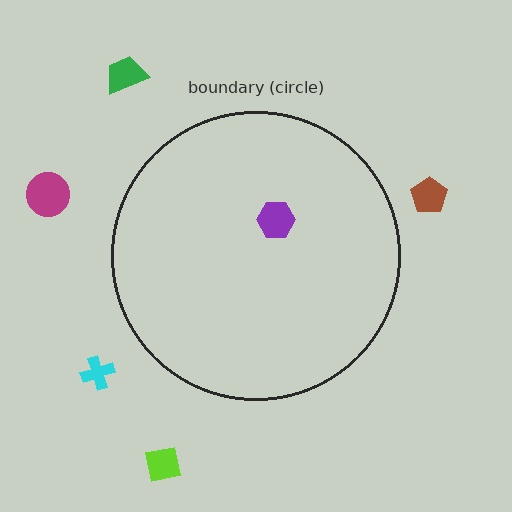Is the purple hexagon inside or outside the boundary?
Inside.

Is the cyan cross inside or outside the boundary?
Outside.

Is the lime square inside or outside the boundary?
Outside.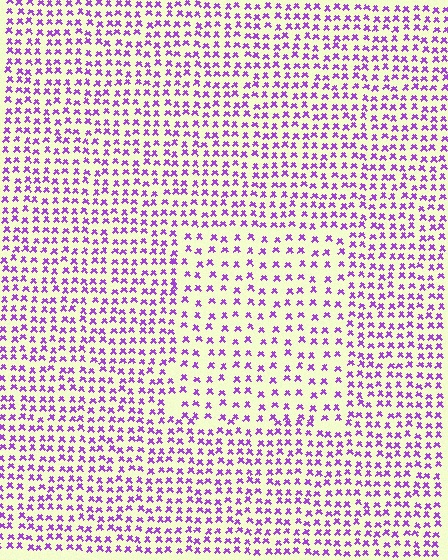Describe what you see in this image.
The image contains small purple elements arranged at two different densities. A rectangle-shaped region is visible where the elements are less densely packed than the surrounding area.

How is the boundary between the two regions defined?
The boundary is defined by a change in element density (approximately 1.7x ratio). All elements are the same color, size, and shape.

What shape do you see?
I see a rectangle.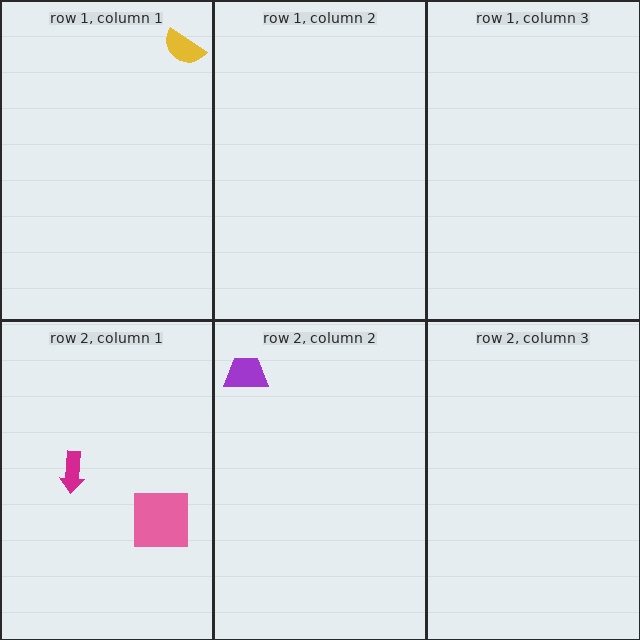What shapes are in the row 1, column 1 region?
The yellow semicircle.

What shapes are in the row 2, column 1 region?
The magenta arrow, the pink square.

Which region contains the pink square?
The row 2, column 1 region.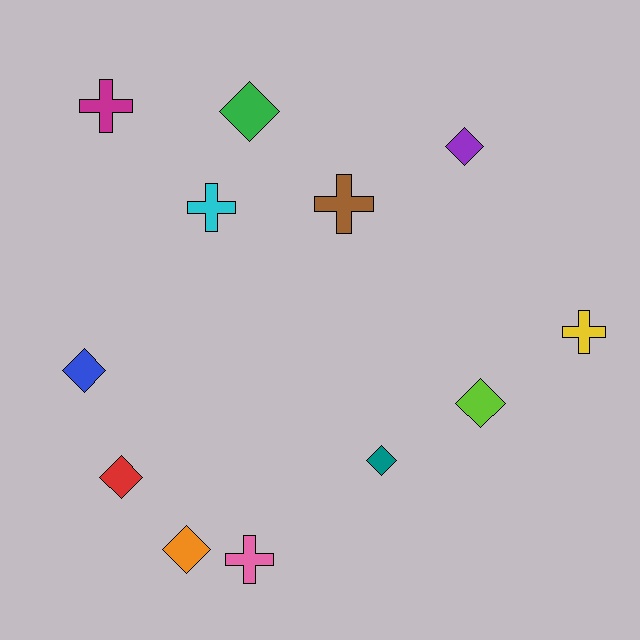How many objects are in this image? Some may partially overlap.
There are 12 objects.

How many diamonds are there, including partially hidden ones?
There are 7 diamonds.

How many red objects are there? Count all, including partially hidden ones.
There is 1 red object.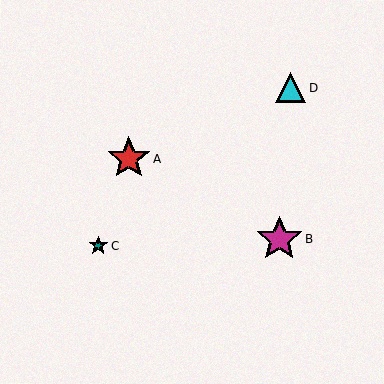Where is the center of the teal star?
The center of the teal star is at (98, 245).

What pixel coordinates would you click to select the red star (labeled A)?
Click at (129, 158) to select the red star A.